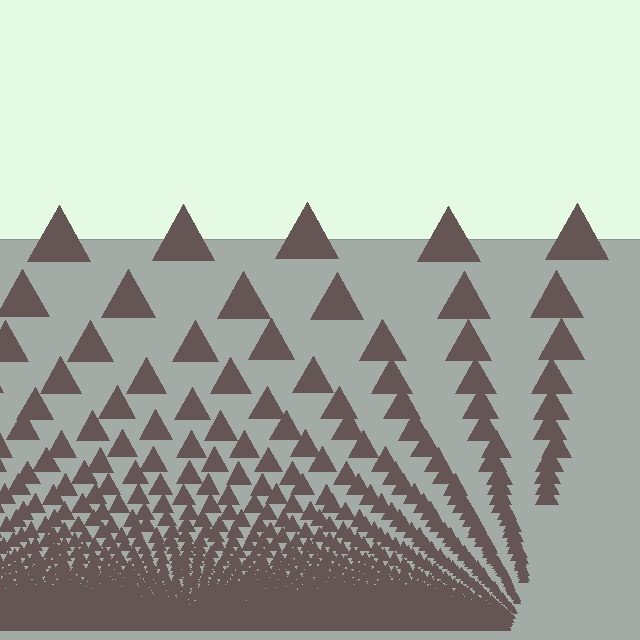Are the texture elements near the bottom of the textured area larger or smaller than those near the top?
Smaller. The gradient is inverted — elements near the bottom are smaller and denser.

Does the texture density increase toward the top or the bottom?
Density increases toward the bottom.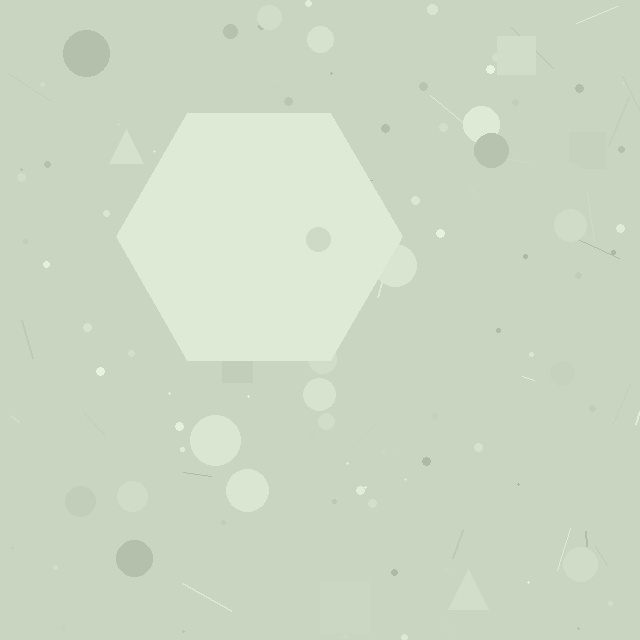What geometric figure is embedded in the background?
A hexagon is embedded in the background.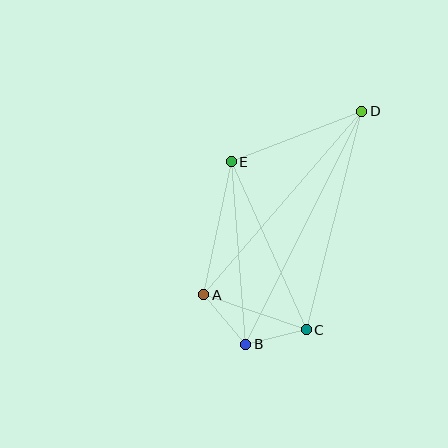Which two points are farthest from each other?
Points B and D are farthest from each other.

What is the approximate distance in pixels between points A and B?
The distance between A and B is approximately 65 pixels.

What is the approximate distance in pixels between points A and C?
The distance between A and C is approximately 108 pixels.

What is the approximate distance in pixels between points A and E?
The distance between A and E is approximately 136 pixels.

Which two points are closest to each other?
Points B and C are closest to each other.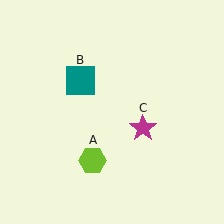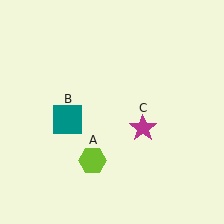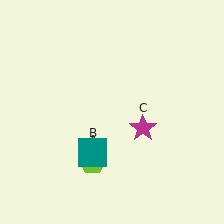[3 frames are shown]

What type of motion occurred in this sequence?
The teal square (object B) rotated counterclockwise around the center of the scene.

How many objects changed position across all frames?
1 object changed position: teal square (object B).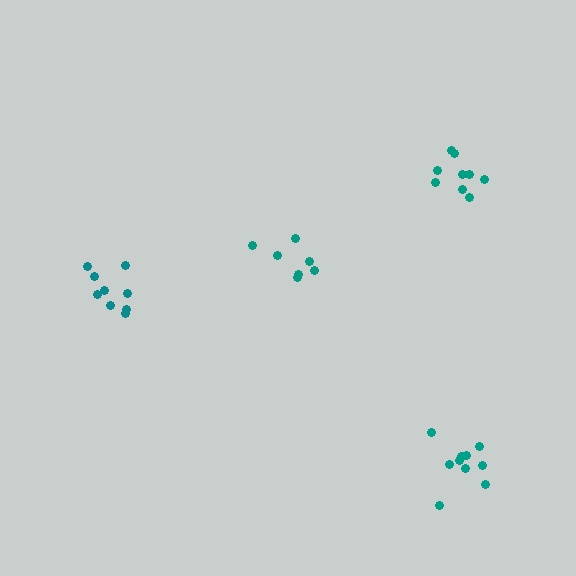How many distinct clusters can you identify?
There are 4 distinct clusters.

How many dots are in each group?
Group 1: 7 dots, Group 2: 9 dots, Group 3: 10 dots, Group 4: 9 dots (35 total).